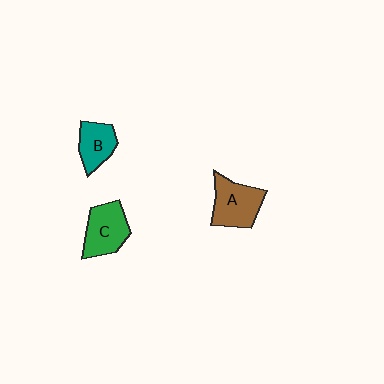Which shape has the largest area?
Shape A (brown).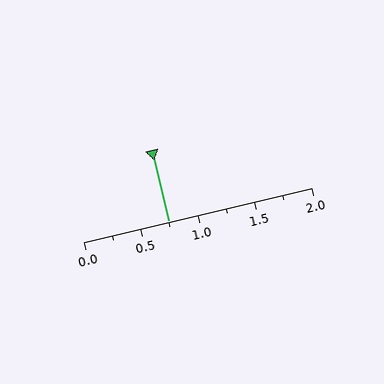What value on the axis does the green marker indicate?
The marker indicates approximately 0.75.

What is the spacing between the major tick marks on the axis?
The major ticks are spaced 0.5 apart.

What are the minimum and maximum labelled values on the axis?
The axis runs from 0.0 to 2.0.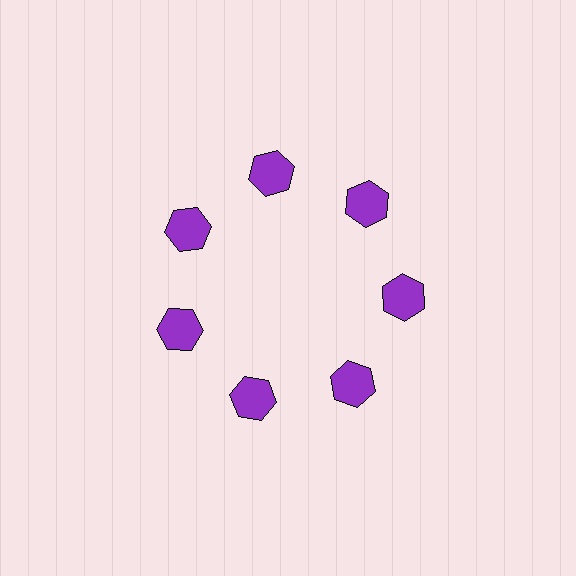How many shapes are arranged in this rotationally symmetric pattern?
There are 7 shapes, arranged in 7 groups of 1.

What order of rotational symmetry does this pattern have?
This pattern has 7-fold rotational symmetry.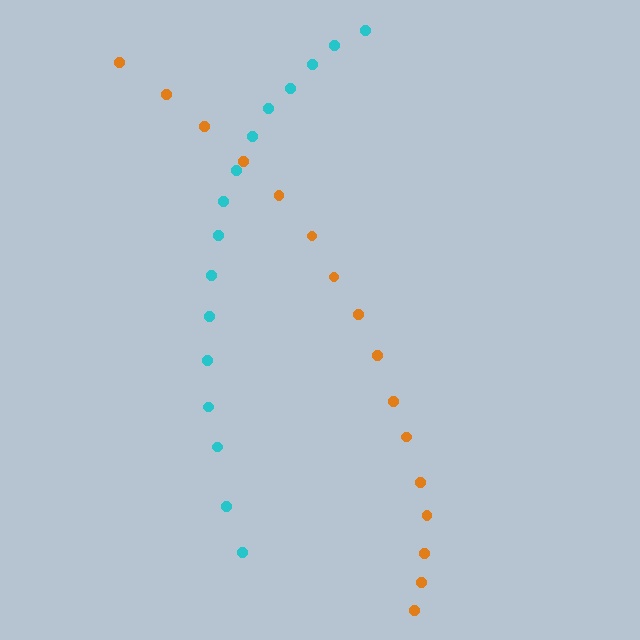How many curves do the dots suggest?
There are 2 distinct paths.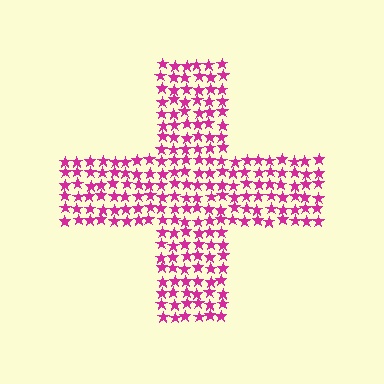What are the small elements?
The small elements are stars.